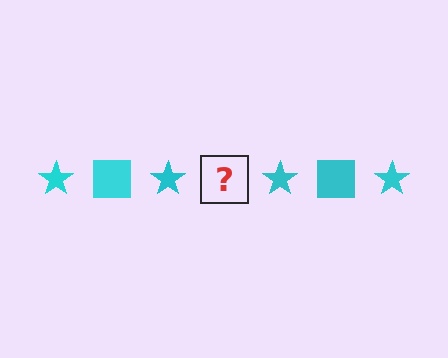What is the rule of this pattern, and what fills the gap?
The rule is that the pattern cycles through star, square shapes in cyan. The gap should be filled with a cyan square.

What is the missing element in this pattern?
The missing element is a cyan square.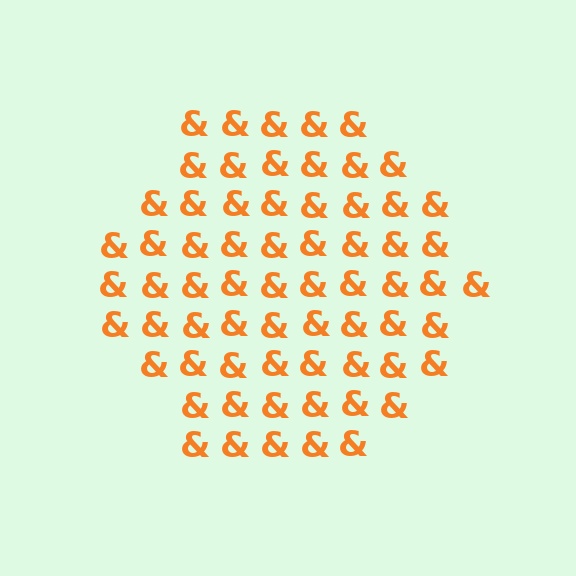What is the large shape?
The large shape is a hexagon.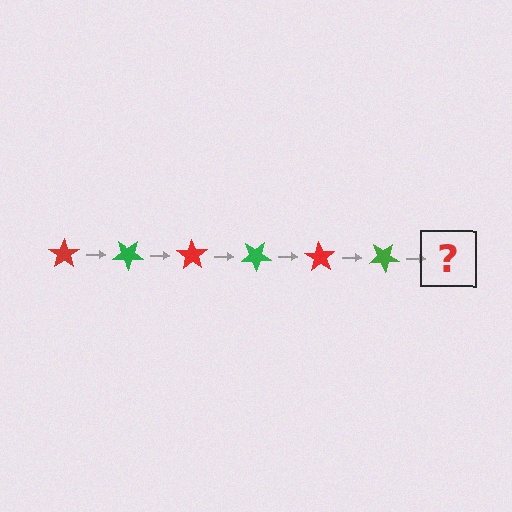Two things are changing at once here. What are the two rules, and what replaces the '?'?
The two rules are that it rotates 35 degrees each step and the color cycles through red and green. The '?' should be a red star, rotated 210 degrees from the start.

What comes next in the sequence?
The next element should be a red star, rotated 210 degrees from the start.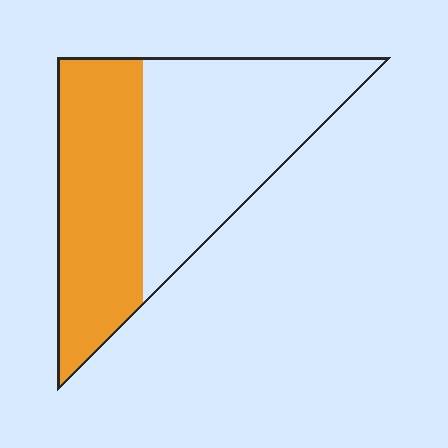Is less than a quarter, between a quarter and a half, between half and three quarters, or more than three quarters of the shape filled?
Between a quarter and a half.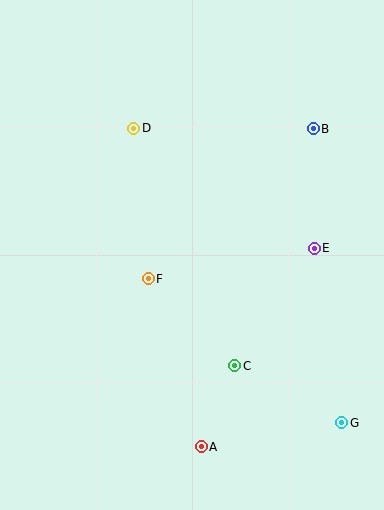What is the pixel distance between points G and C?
The distance between G and C is 121 pixels.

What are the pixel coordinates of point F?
Point F is at (148, 279).